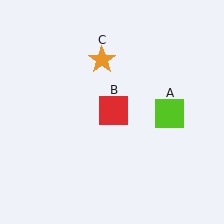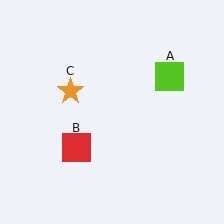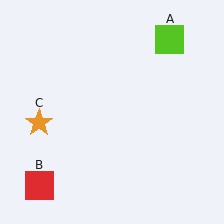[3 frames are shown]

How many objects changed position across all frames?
3 objects changed position: lime square (object A), red square (object B), orange star (object C).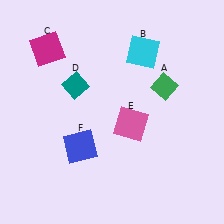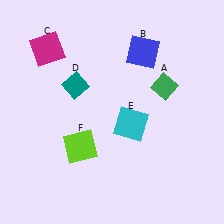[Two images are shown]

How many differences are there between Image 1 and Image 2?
There are 3 differences between the two images.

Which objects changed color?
B changed from cyan to blue. E changed from pink to cyan. F changed from blue to lime.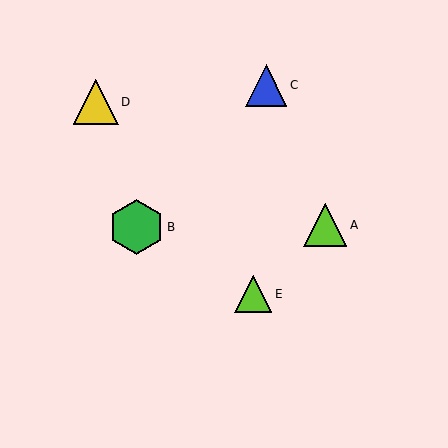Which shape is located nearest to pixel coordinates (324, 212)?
The lime triangle (labeled A) at (325, 225) is nearest to that location.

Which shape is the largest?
The green hexagon (labeled B) is the largest.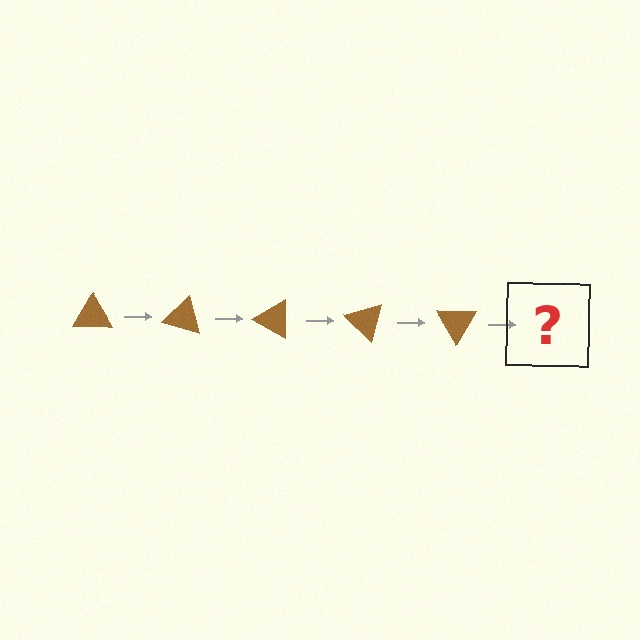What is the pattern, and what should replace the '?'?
The pattern is that the triangle rotates 15 degrees each step. The '?' should be a brown triangle rotated 75 degrees.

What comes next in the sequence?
The next element should be a brown triangle rotated 75 degrees.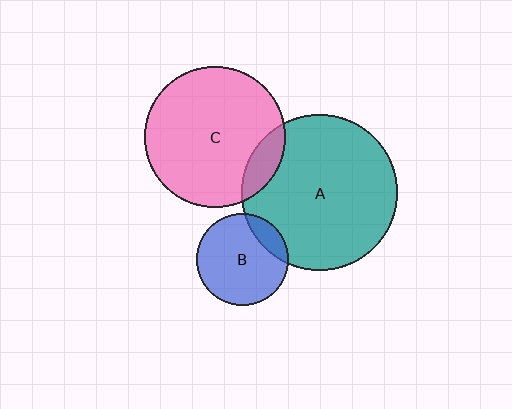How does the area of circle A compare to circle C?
Approximately 1.2 times.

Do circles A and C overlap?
Yes.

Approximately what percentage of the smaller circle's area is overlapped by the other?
Approximately 10%.